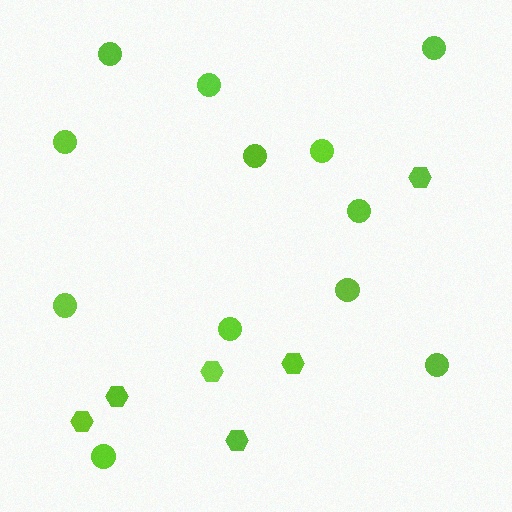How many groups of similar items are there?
There are 2 groups: one group of circles (12) and one group of hexagons (6).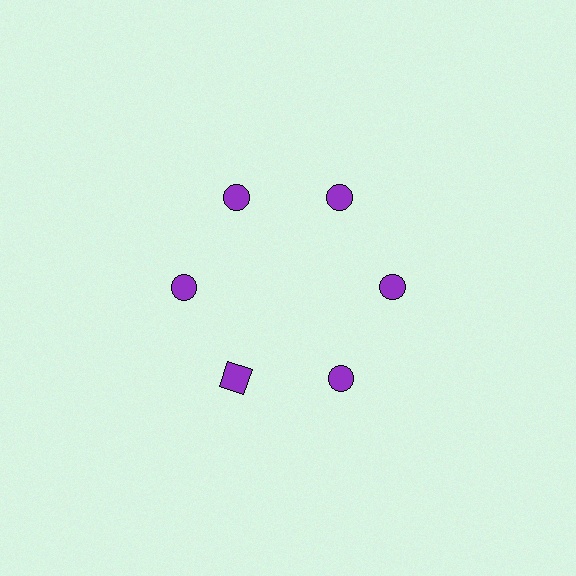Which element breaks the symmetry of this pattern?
The purple square at roughly the 7 o'clock position breaks the symmetry. All other shapes are purple circles.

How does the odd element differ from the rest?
It has a different shape: square instead of circle.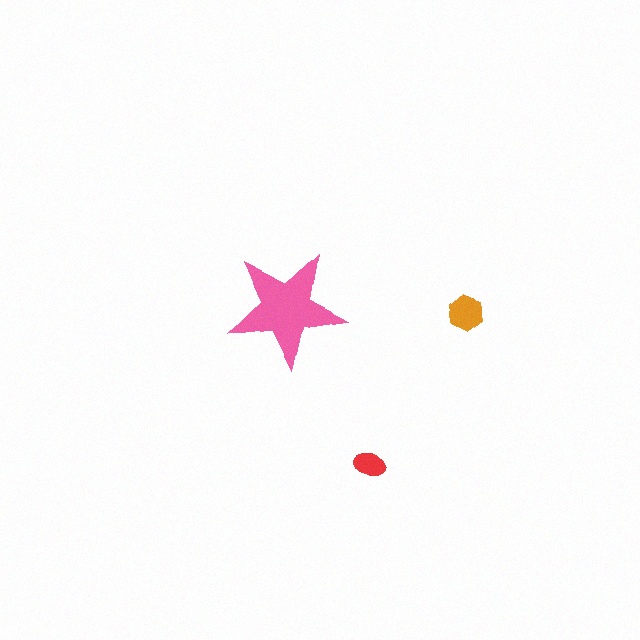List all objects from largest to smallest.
The pink star, the orange hexagon, the red ellipse.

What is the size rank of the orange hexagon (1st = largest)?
2nd.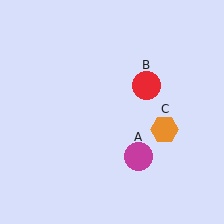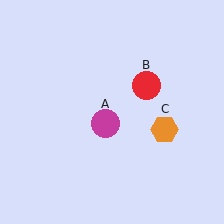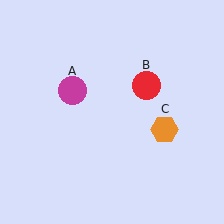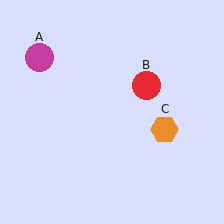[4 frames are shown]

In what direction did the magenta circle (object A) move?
The magenta circle (object A) moved up and to the left.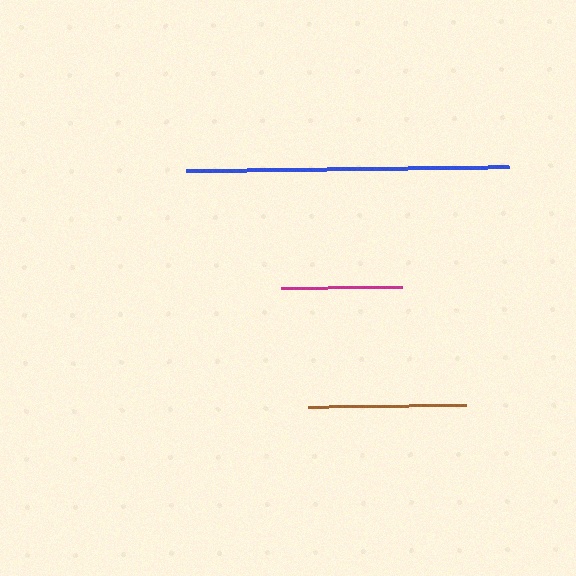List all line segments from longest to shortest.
From longest to shortest: blue, brown, magenta.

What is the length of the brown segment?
The brown segment is approximately 157 pixels long.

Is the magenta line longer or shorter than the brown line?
The brown line is longer than the magenta line.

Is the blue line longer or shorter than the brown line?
The blue line is longer than the brown line.